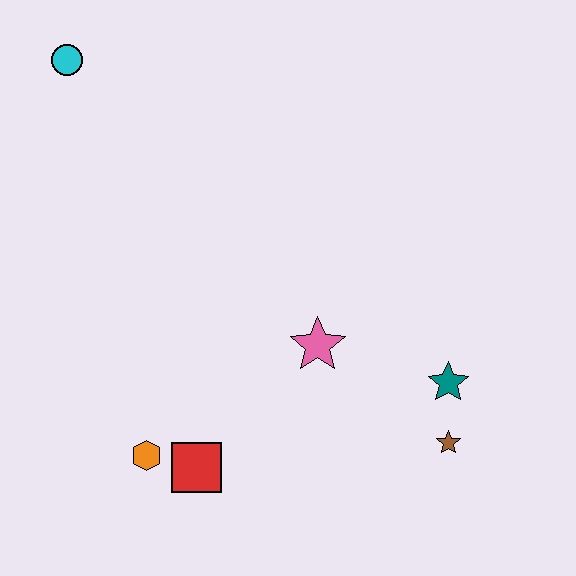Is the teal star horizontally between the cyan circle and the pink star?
No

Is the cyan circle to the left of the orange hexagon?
Yes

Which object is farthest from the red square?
The cyan circle is farthest from the red square.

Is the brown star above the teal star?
No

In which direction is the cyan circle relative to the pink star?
The cyan circle is above the pink star.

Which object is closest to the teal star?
The brown star is closest to the teal star.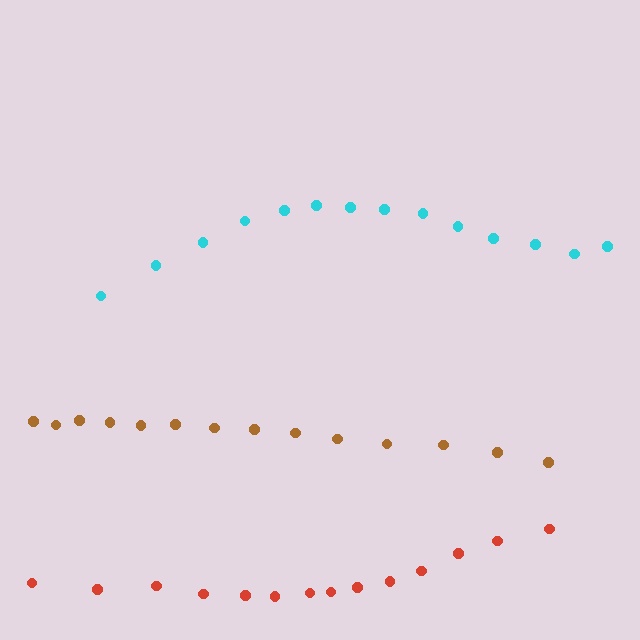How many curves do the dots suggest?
There are 3 distinct paths.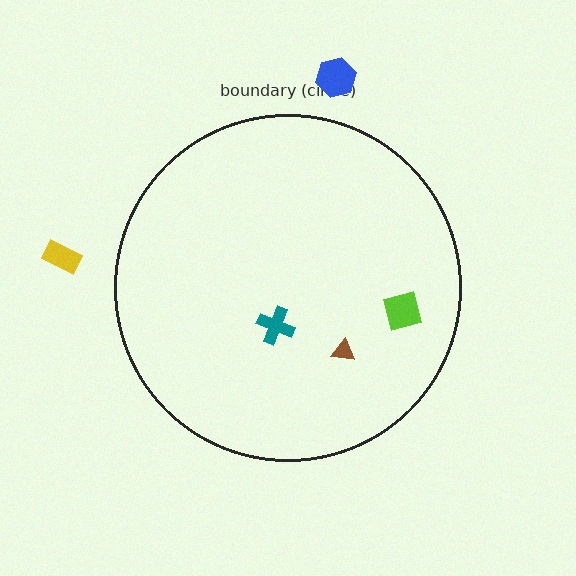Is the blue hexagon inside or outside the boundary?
Outside.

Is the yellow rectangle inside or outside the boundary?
Outside.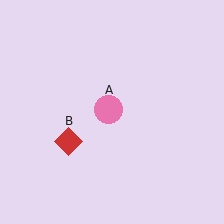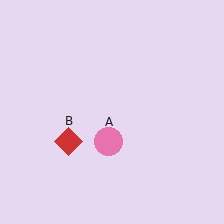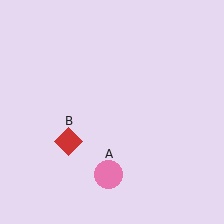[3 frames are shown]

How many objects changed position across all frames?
1 object changed position: pink circle (object A).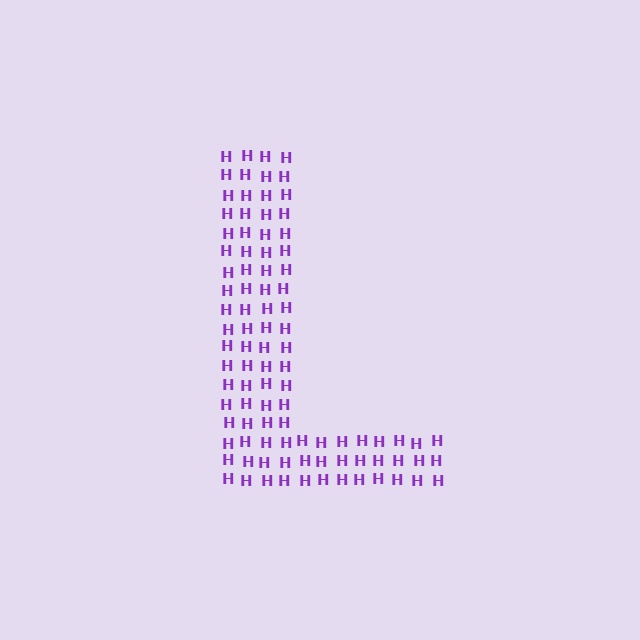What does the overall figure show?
The overall figure shows the letter L.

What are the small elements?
The small elements are letter H's.